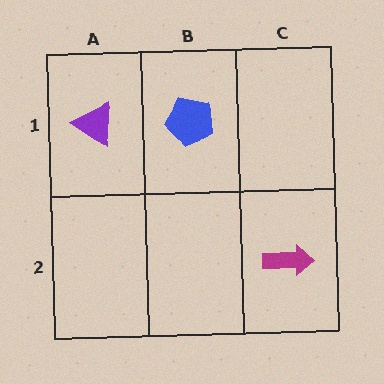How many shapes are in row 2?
1 shape.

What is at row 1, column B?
A blue pentagon.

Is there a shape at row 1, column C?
No, that cell is empty.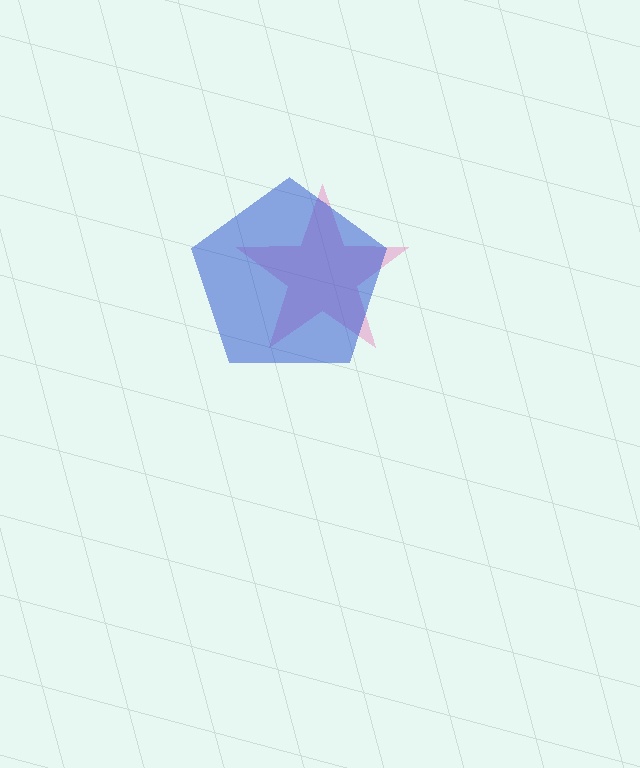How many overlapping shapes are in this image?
There are 2 overlapping shapes in the image.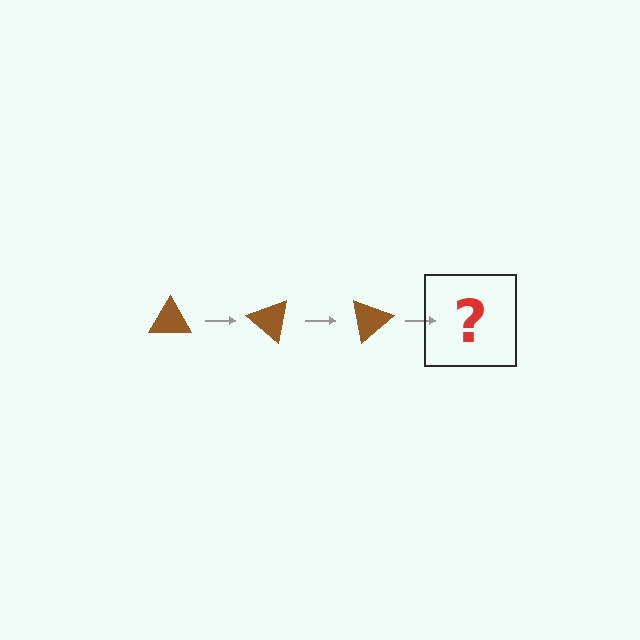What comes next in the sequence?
The next element should be a brown triangle rotated 120 degrees.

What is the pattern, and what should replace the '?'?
The pattern is that the triangle rotates 40 degrees each step. The '?' should be a brown triangle rotated 120 degrees.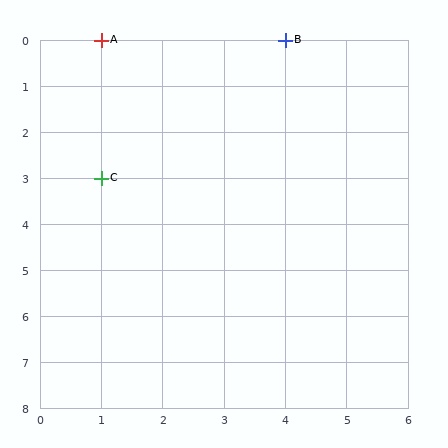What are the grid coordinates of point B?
Point B is at grid coordinates (4, 0).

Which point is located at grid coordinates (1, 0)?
Point A is at (1, 0).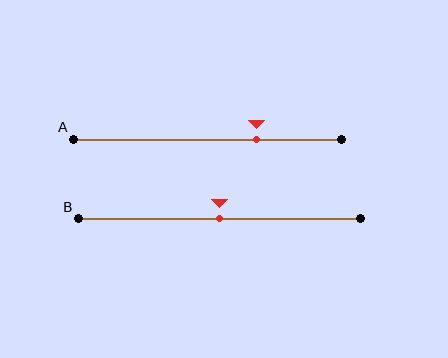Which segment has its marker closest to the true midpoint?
Segment B has its marker closest to the true midpoint.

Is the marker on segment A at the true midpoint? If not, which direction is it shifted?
No, the marker on segment A is shifted to the right by about 18% of the segment length.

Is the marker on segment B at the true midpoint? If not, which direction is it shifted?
Yes, the marker on segment B is at the true midpoint.